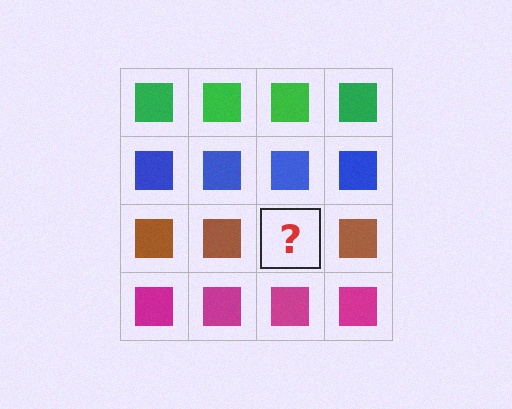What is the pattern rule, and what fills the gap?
The rule is that each row has a consistent color. The gap should be filled with a brown square.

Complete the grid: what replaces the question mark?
The question mark should be replaced with a brown square.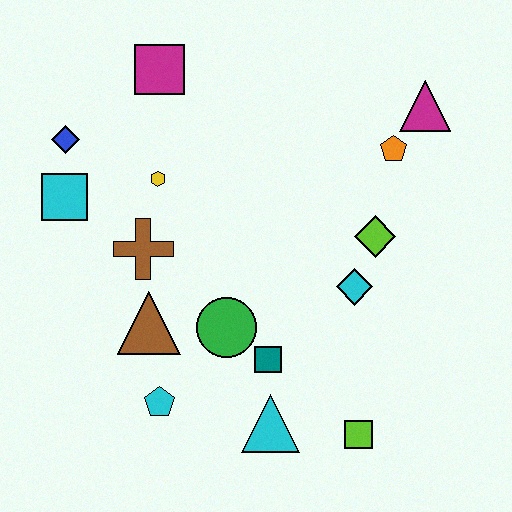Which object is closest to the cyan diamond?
The lime diamond is closest to the cyan diamond.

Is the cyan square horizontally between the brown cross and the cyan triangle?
No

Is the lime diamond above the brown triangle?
Yes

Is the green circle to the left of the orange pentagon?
Yes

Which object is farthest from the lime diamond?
The blue diamond is farthest from the lime diamond.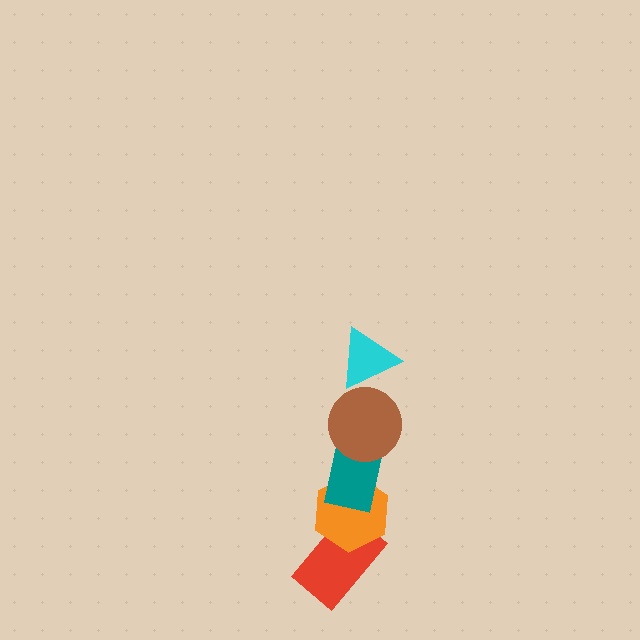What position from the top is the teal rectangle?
The teal rectangle is 3rd from the top.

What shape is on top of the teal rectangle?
The brown circle is on top of the teal rectangle.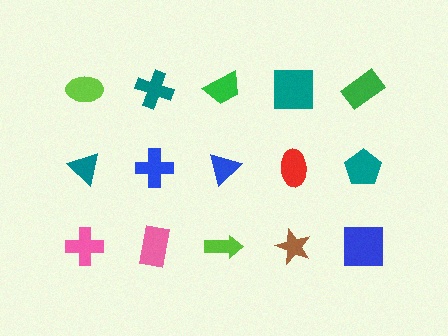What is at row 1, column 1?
A lime ellipse.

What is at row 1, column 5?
A green rectangle.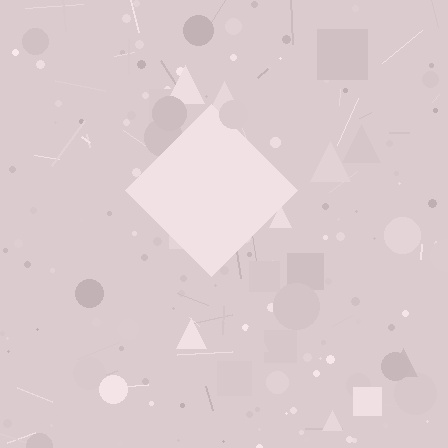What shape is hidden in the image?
A diamond is hidden in the image.